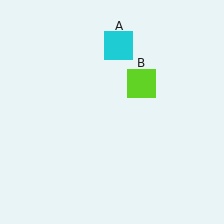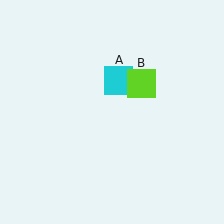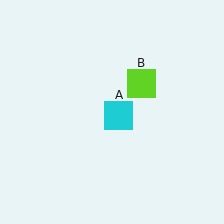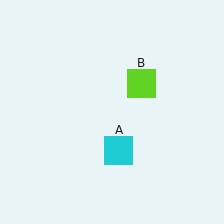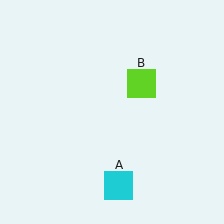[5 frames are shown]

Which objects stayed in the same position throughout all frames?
Lime square (object B) remained stationary.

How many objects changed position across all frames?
1 object changed position: cyan square (object A).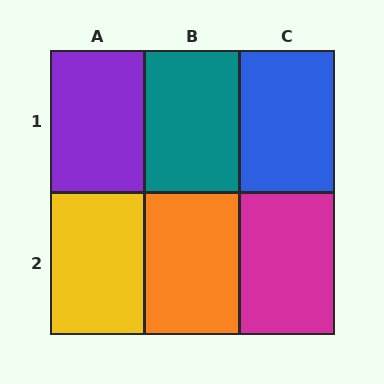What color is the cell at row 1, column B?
Teal.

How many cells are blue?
1 cell is blue.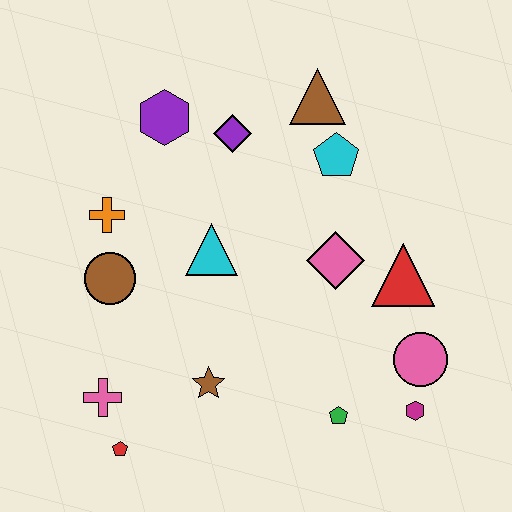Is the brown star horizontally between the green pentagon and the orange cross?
Yes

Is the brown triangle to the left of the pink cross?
No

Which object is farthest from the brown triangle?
The red pentagon is farthest from the brown triangle.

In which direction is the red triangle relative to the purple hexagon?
The red triangle is to the right of the purple hexagon.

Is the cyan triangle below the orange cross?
Yes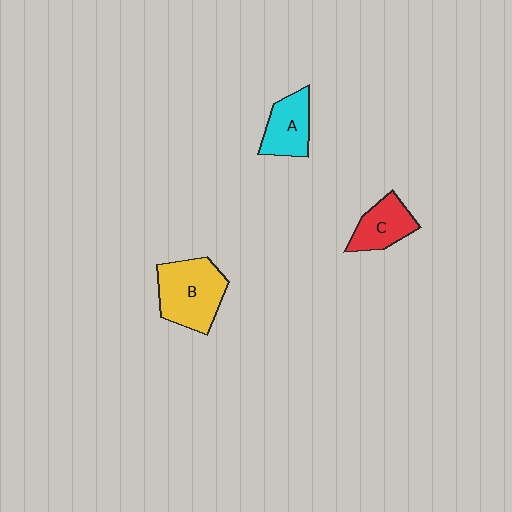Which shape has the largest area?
Shape B (yellow).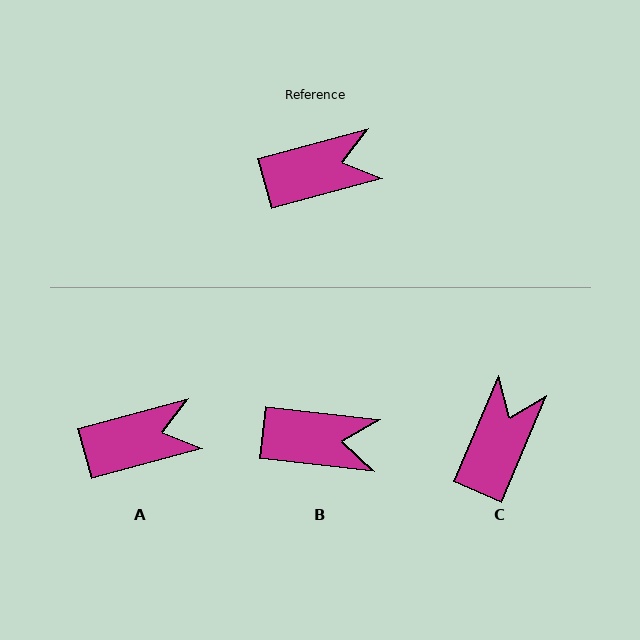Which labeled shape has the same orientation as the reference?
A.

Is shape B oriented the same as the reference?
No, it is off by about 22 degrees.